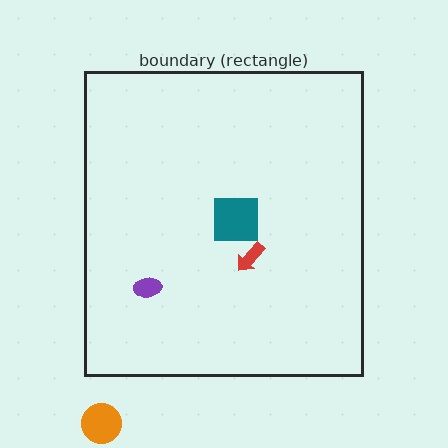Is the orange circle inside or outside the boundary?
Outside.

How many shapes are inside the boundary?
3 inside, 1 outside.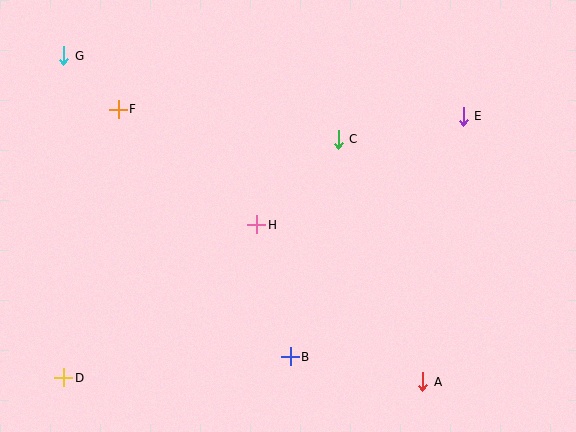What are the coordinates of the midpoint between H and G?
The midpoint between H and G is at (160, 140).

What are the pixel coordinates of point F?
Point F is at (118, 109).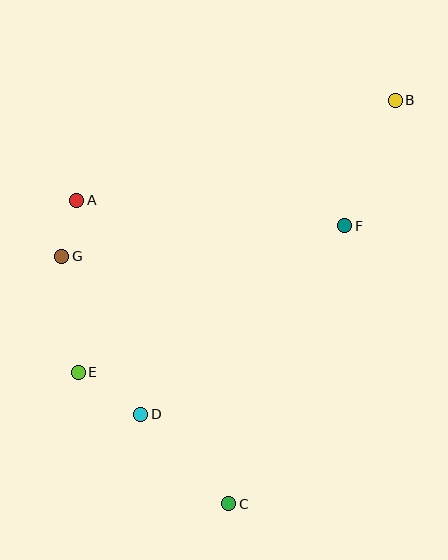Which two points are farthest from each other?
Points B and C are farthest from each other.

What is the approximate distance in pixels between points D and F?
The distance between D and F is approximately 278 pixels.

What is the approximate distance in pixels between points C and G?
The distance between C and G is approximately 299 pixels.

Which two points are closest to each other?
Points A and G are closest to each other.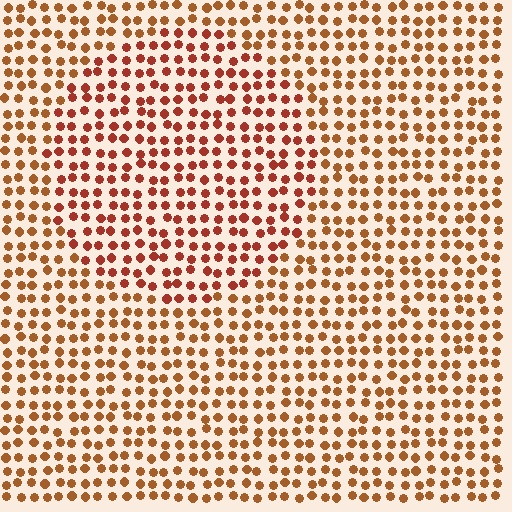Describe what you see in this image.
The image is filled with small brown elements in a uniform arrangement. A circle-shaped region is visible where the elements are tinted to a slightly different hue, forming a subtle color boundary.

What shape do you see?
I see a circle.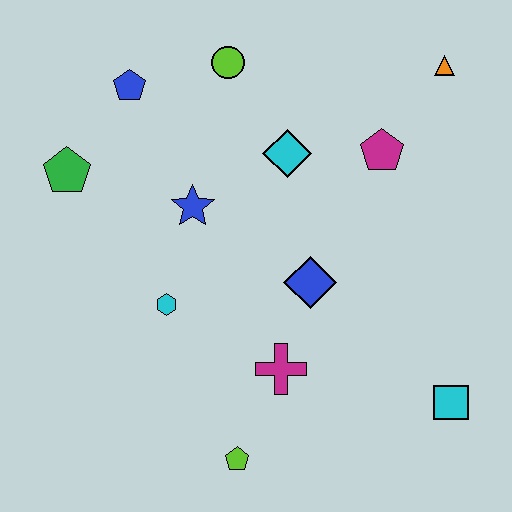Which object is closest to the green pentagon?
The blue pentagon is closest to the green pentagon.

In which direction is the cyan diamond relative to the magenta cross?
The cyan diamond is above the magenta cross.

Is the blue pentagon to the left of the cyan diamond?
Yes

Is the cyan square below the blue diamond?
Yes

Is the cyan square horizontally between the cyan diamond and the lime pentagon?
No